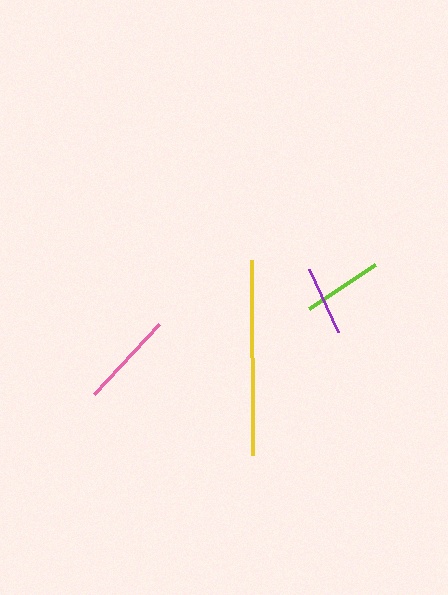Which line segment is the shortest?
The purple line is the shortest at approximately 70 pixels.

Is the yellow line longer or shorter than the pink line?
The yellow line is longer than the pink line.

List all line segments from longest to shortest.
From longest to shortest: yellow, pink, lime, purple.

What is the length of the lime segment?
The lime segment is approximately 79 pixels long.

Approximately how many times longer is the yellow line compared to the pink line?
The yellow line is approximately 2.0 times the length of the pink line.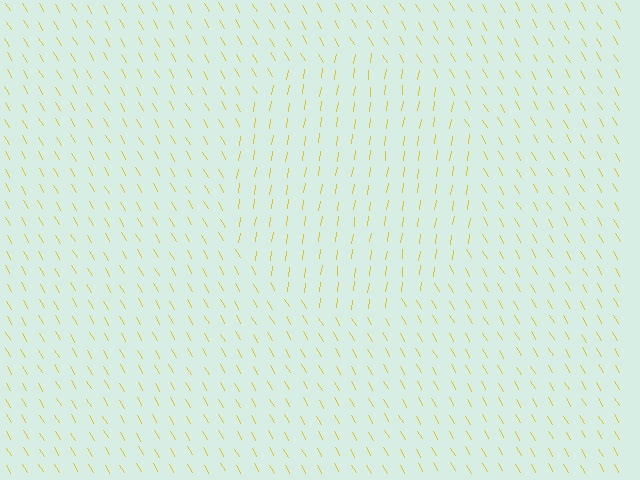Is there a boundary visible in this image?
Yes, there is a texture boundary formed by a change in line orientation.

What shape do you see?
I see a circle.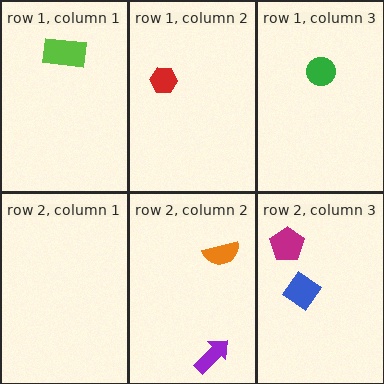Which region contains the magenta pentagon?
The row 2, column 3 region.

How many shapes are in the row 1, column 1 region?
1.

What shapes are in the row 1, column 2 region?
The red hexagon.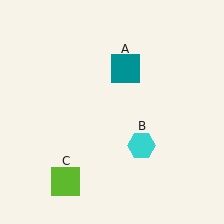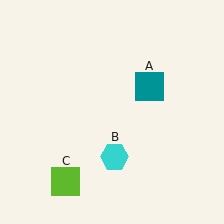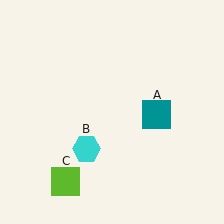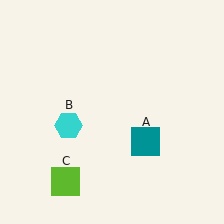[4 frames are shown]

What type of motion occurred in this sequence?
The teal square (object A), cyan hexagon (object B) rotated clockwise around the center of the scene.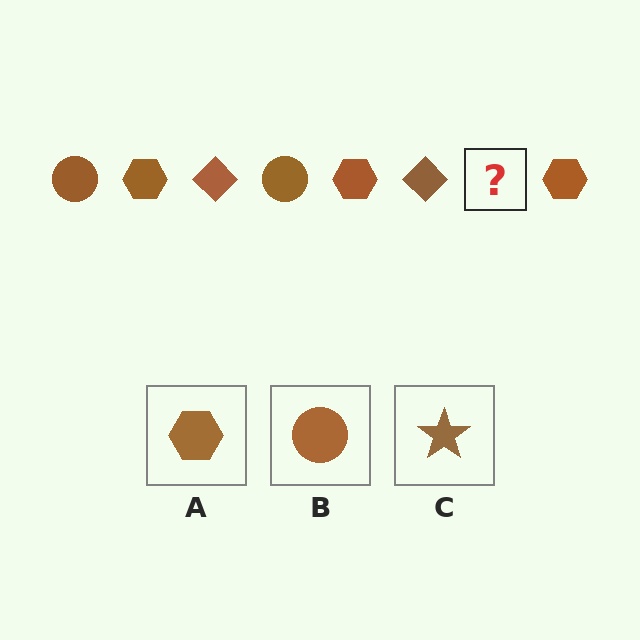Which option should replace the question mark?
Option B.